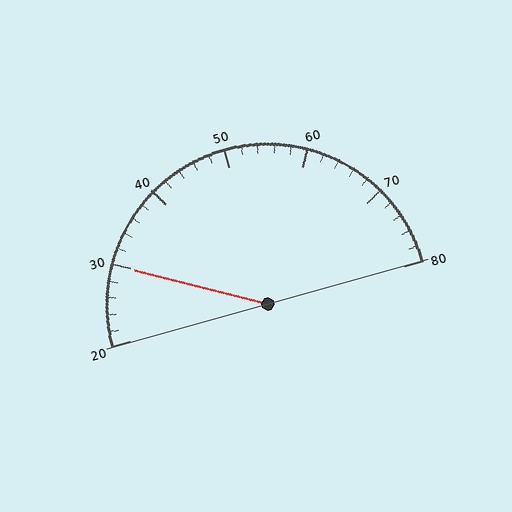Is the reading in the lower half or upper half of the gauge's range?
The reading is in the lower half of the range (20 to 80).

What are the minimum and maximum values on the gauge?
The gauge ranges from 20 to 80.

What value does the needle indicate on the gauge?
The needle indicates approximately 30.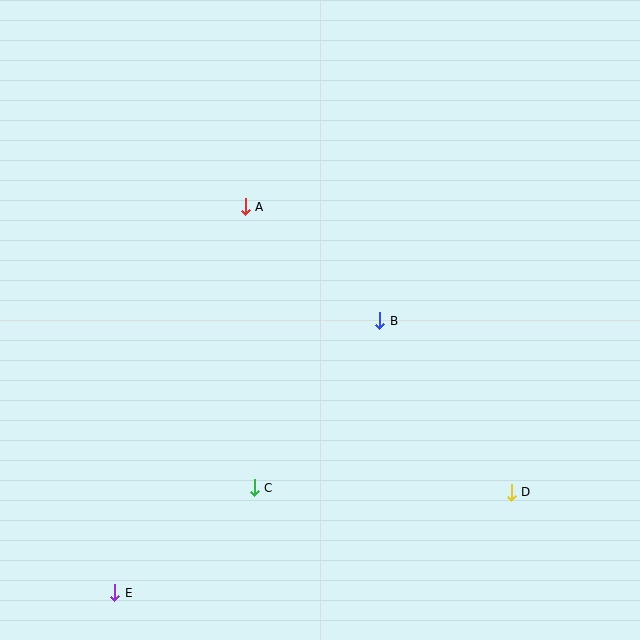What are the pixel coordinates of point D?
Point D is at (511, 492).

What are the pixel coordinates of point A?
Point A is at (245, 207).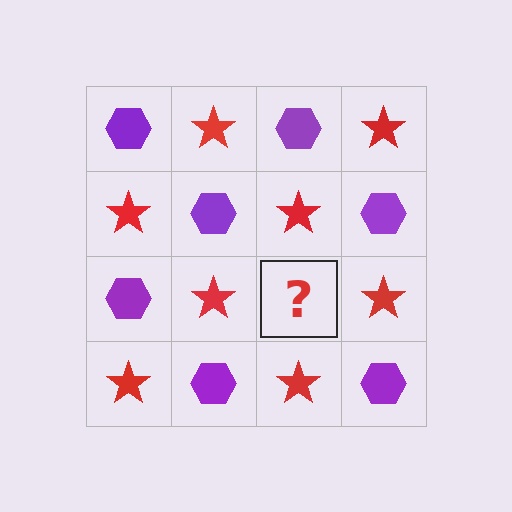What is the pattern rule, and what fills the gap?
The rule is that it alternates purple hexagon and red star in a checkerboard pattern. The gap should be filled with a purple hexagon.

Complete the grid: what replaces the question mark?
The question mark should be replaced with a purple hexagon.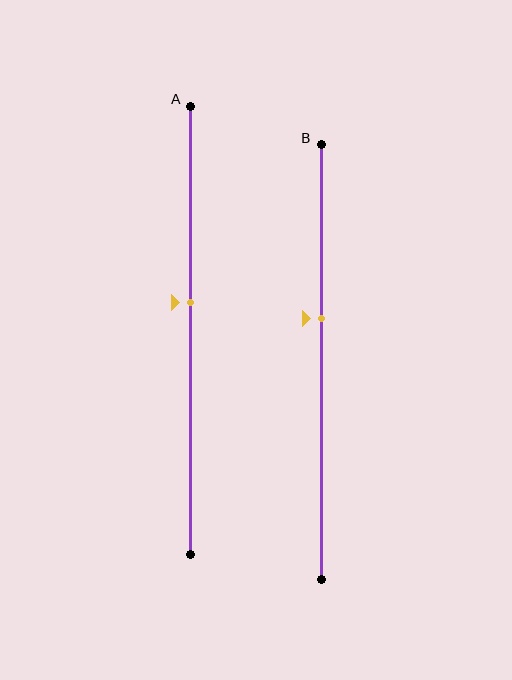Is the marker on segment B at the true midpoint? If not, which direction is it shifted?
No, the marker on segment B is shifted upward by about 10% of the segment length.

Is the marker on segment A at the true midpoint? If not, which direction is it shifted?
No, the marker on segment A is shifted upward by about 6% of the segment length.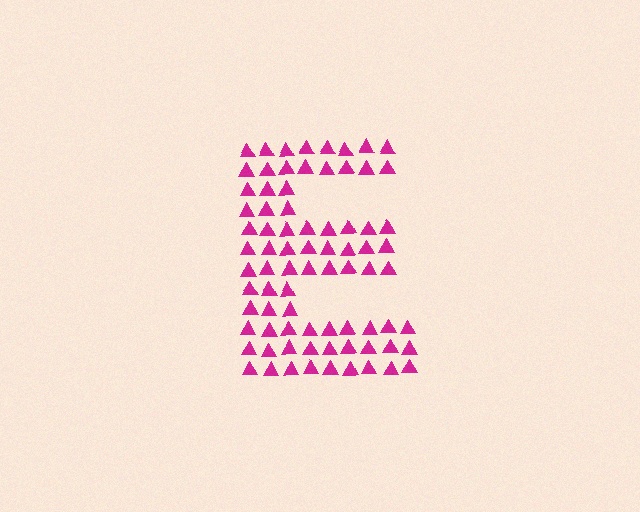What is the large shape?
The large shape is the letter E.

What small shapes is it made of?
It is made of small triangles.